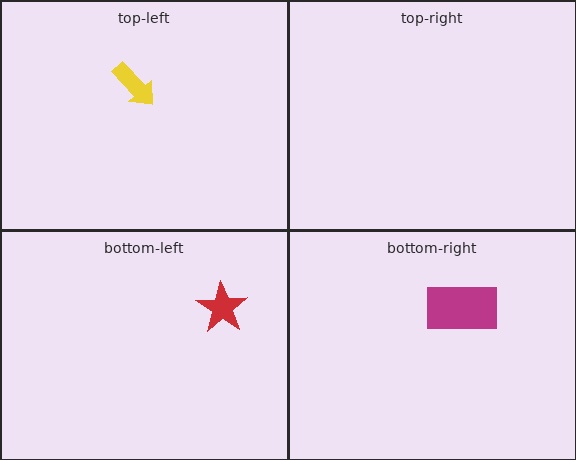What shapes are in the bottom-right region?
The magenta rectangle.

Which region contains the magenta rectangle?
The bottom-right region.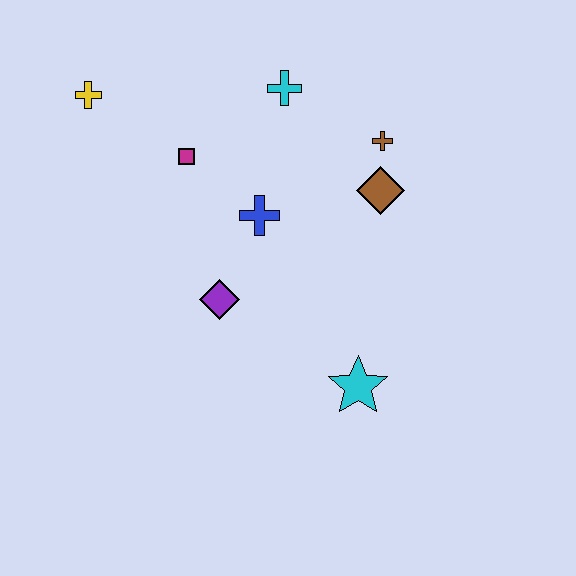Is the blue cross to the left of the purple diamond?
No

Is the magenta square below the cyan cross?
Yes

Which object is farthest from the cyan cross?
The cyan star is farthest from the cyan cross.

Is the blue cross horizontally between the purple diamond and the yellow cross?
No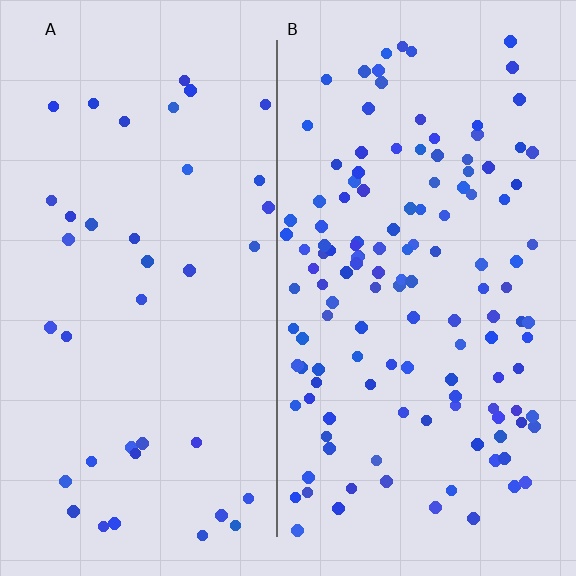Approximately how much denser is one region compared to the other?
Approximately 3.4× — region B over region A.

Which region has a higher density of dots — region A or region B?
B (the right).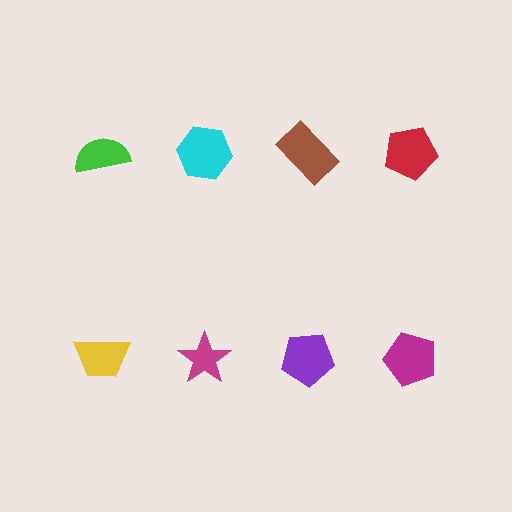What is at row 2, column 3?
A purple pentagon.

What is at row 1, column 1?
A green semicircle.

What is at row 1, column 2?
A cyan hexagon.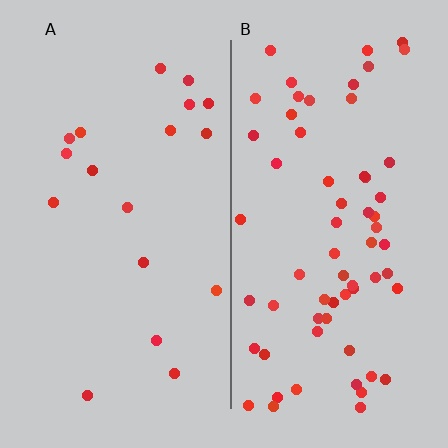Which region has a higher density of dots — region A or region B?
B (the right).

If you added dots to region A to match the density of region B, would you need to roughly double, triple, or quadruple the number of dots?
Approximately quadruple.